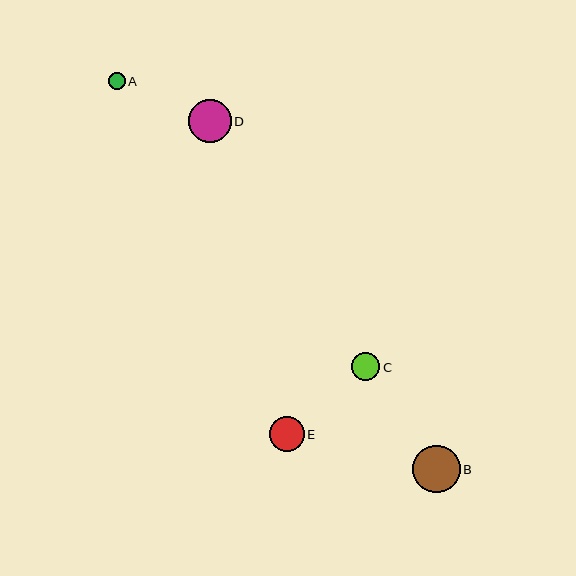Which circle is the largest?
Circle B is the largest with a size of approximately 48 pixels.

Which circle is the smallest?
Circle A is the smallest with a size of approximately 17 pixels.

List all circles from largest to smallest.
From largest to smallest: B, D, E, C, A.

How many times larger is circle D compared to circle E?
Circle D is approximately 1.2 times the size of circle E.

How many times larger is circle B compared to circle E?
Circle B is approximately 1.4 times the size of circle E.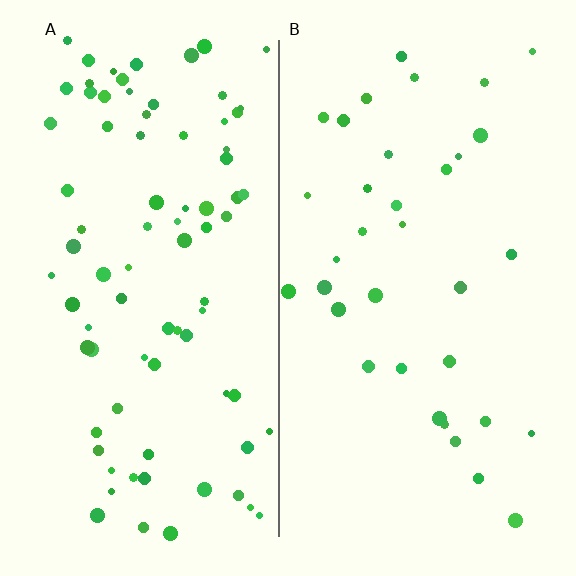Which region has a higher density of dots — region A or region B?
A (the left).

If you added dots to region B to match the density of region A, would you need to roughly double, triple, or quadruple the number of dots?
Approximately double.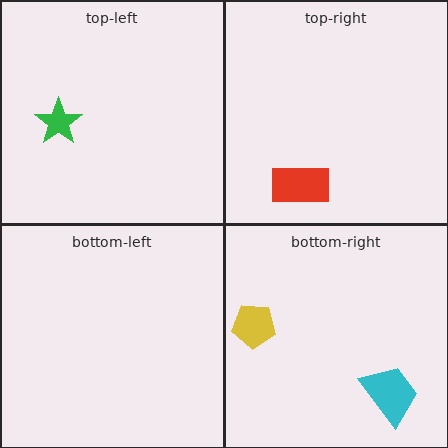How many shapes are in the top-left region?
1.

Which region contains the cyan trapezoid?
The bottom-right region.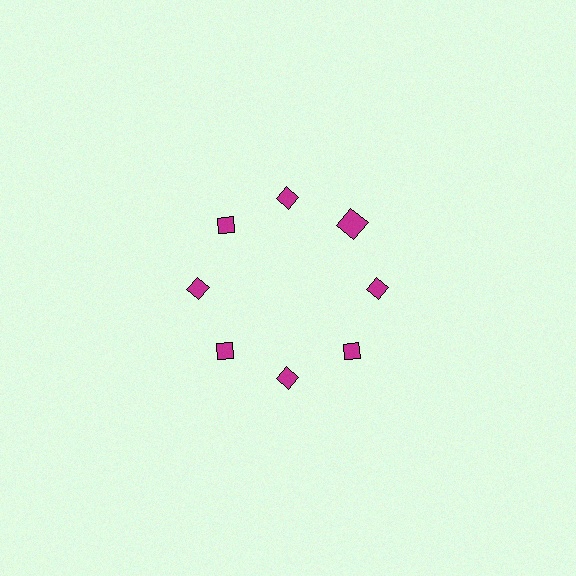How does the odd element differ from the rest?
It has a different shape: square instead of diamond.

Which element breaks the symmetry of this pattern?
The magenta square at roughly the 2 o'clock position breaks the symmetry. All other shapes are magenta diamonds.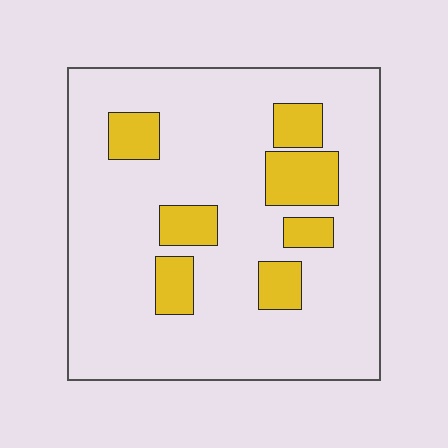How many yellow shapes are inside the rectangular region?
7.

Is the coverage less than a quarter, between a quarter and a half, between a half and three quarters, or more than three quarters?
Less than a quarter.